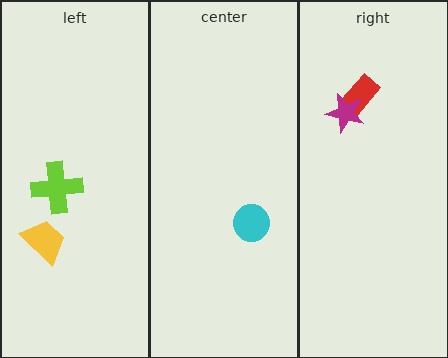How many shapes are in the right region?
2.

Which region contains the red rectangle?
The right region.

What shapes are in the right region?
The red rectangle, the magenta star.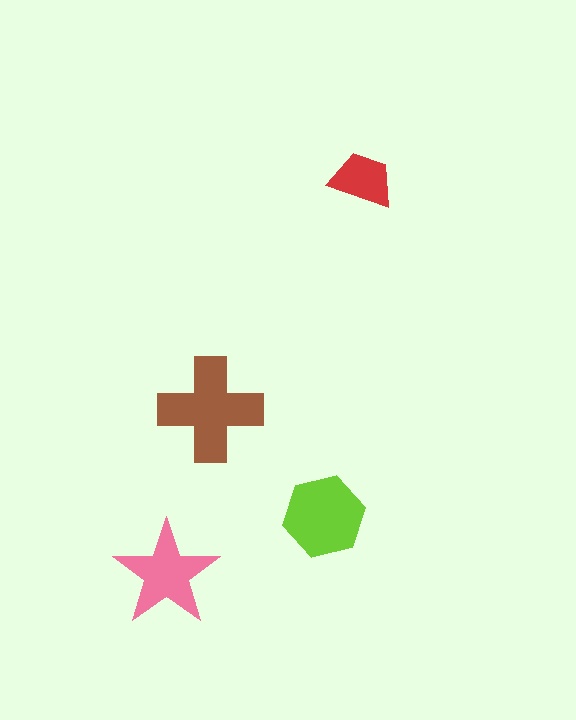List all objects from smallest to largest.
The red trapezoid, the pink star, the lime hexagon, the brown cross.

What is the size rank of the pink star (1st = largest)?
3rd.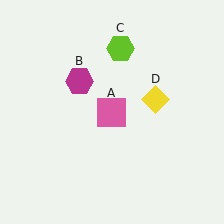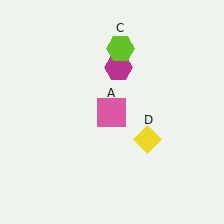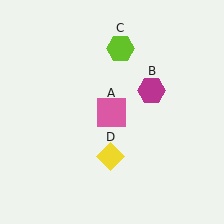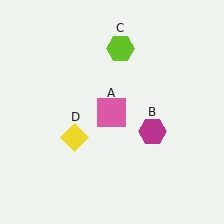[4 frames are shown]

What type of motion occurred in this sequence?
The magenta hexagon (object B), yellow diamond (object D) rotated clockwise around the center of the scene.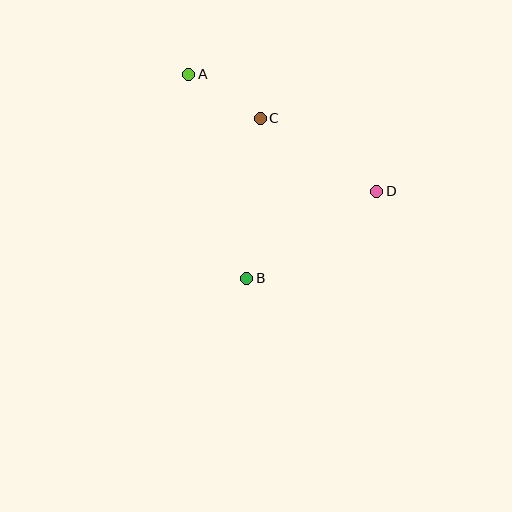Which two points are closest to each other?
Points A and C are closest to each other.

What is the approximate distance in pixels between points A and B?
The distance between A and B is approximately 212 pixels.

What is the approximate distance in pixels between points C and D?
The distance between C and D is approximately 137 pixels.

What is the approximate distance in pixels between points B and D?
The distance between B and D is approximately 156 pixels.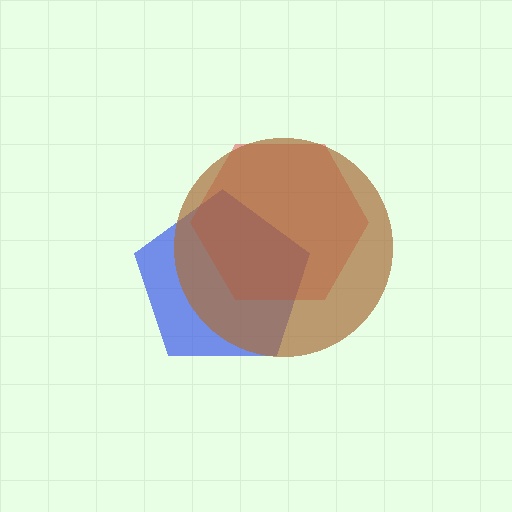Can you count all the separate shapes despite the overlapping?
Yes, there are 3 separate shapes.